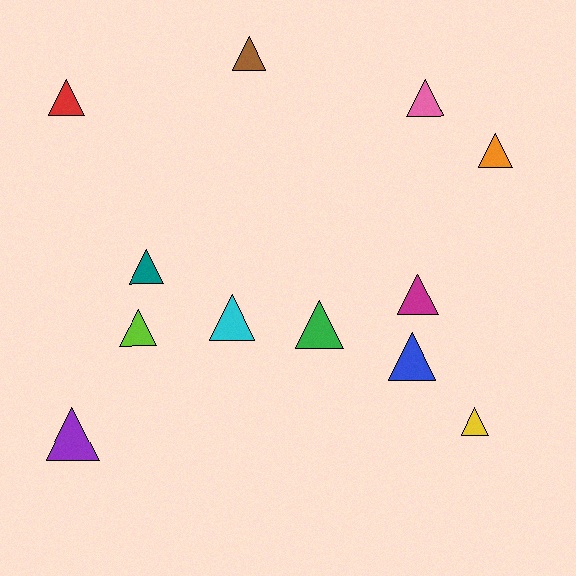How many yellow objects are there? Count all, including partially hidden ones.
There is 1 yellow object.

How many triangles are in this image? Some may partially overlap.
There are 12 triangles.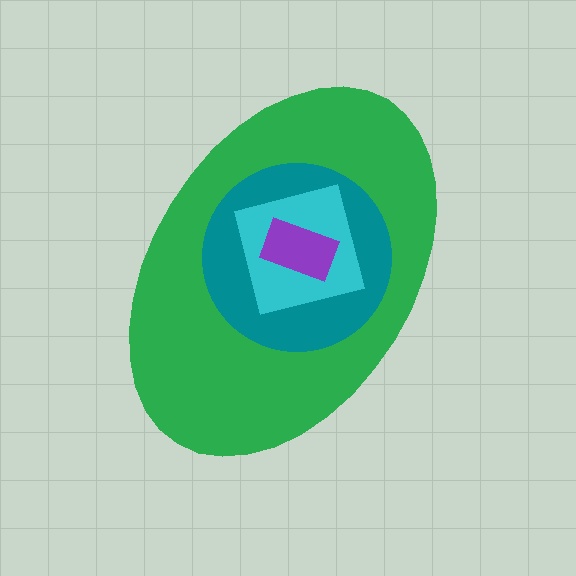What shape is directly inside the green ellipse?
The teal circle.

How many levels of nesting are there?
4.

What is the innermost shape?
The purple rectangle.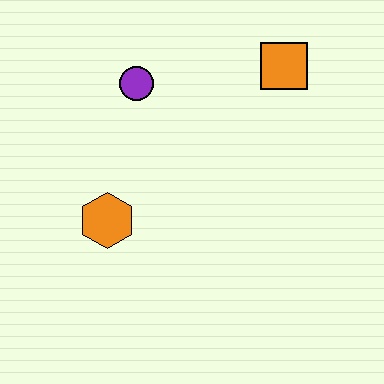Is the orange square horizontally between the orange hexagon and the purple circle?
No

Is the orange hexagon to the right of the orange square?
No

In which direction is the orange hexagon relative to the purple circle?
The orange hexagon is below the purple circle.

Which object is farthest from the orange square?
The orange hexagon is farthest from the orange square.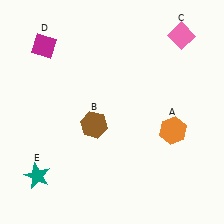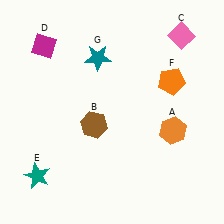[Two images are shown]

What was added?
An orange pentagon (F), a teal star (G) were added in Image 2.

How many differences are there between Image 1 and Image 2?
There are 2 differences between the two images.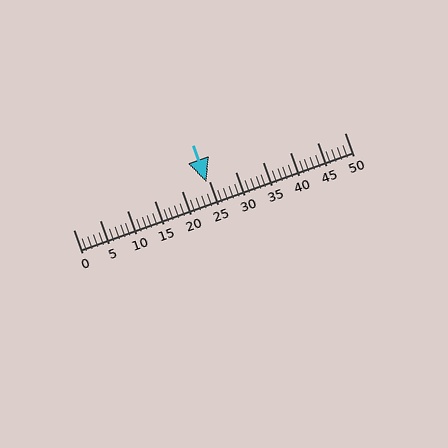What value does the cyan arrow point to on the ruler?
The cyan arrow points to approximately 24.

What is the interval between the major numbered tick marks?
The major tick marks are spaced 5 units apart.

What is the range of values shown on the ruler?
The ruler shows values from 0 to 50.